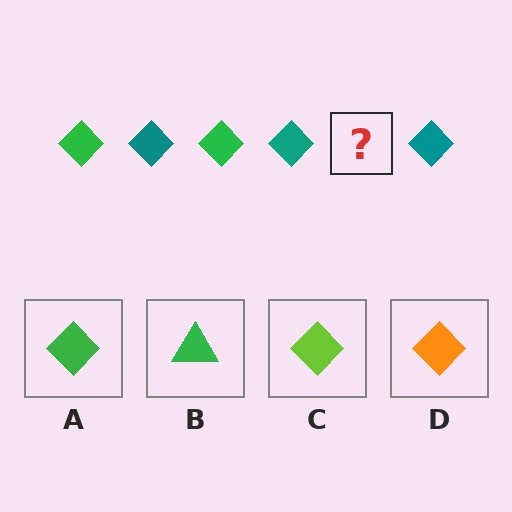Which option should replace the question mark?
Option A.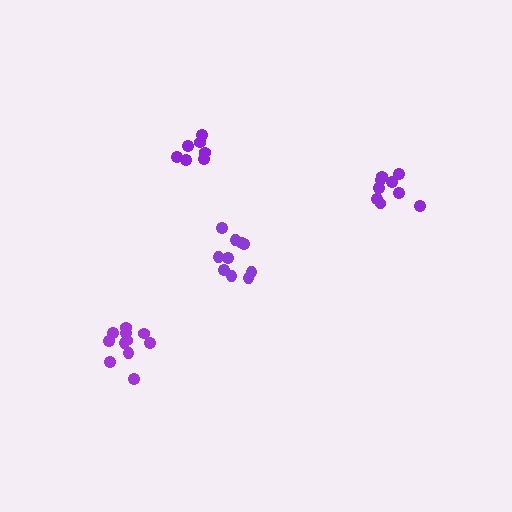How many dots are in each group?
Group 1: 10 dots, Group 2: 9 dots, Group 3: 11 dots, Group 4: 7 dots (37 total).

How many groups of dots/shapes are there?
There are 4 groups.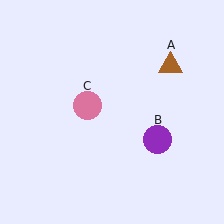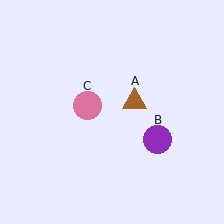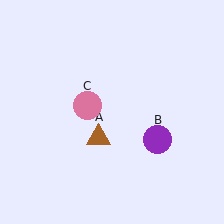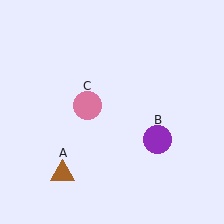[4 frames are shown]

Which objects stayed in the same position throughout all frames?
Purple circle (object B) and pink circle (object C) remained stationary.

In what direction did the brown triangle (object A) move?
The brown triangle (object A) moved down and to the left.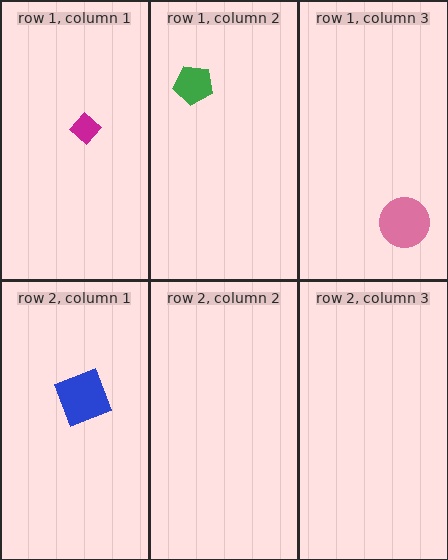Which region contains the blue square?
The row 2, column 1 region.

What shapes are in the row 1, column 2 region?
The green pentagon.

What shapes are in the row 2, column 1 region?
The blue square.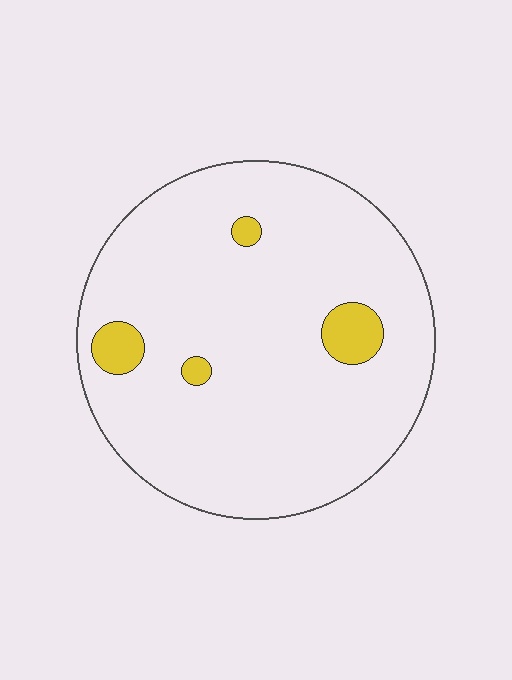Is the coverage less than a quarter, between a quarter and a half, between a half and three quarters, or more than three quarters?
Less than a quarter.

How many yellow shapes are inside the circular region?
4.